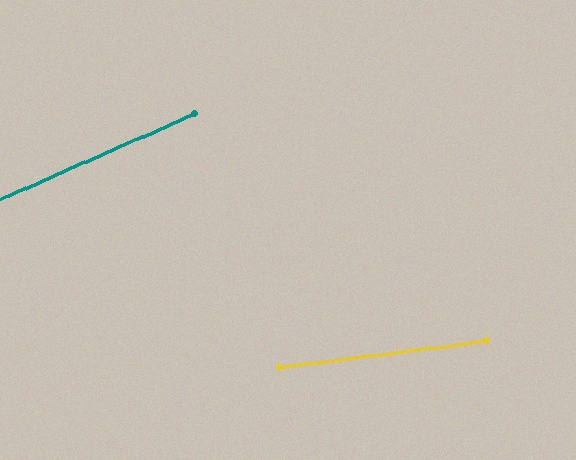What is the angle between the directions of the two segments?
Approximately 17 degrees.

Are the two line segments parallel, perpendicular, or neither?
Neither parallel nor perpendicular — they differ by about 17°.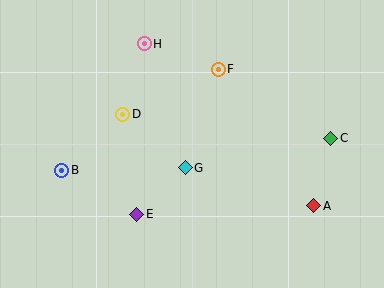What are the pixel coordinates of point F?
Point F is at (218, 69).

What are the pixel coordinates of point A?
Point A is at (314, 206).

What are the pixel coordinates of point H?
Point H is at (144, 44).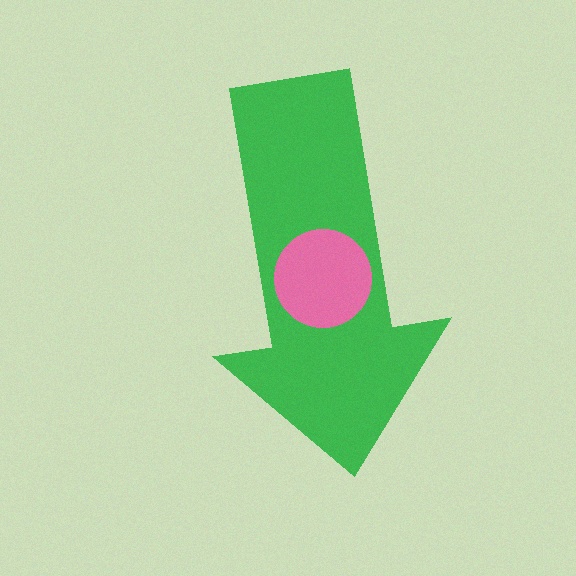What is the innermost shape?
The pink circle.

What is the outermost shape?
The green arrow.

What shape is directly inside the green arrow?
The pink circle.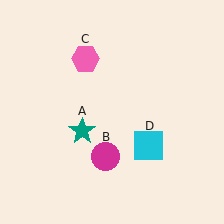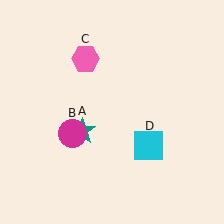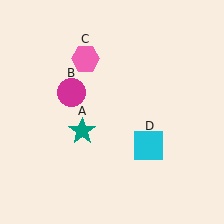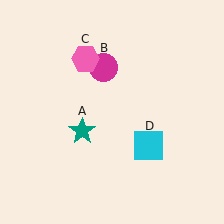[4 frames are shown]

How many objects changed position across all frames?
1 object changed position: magenta circle (object B).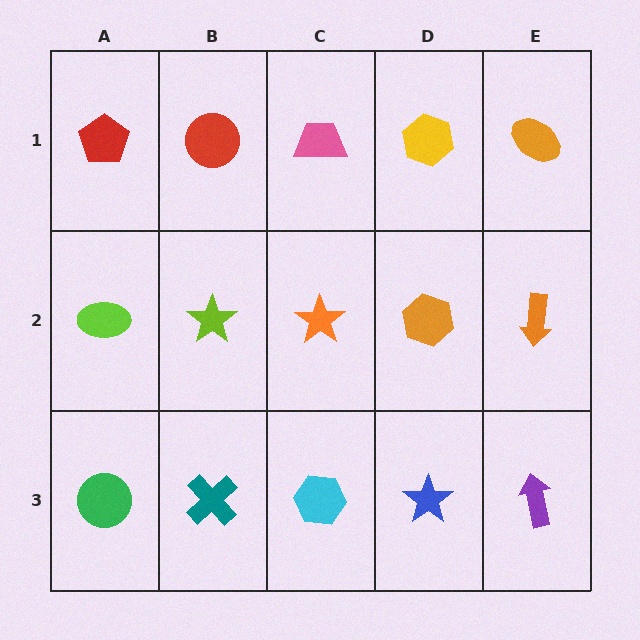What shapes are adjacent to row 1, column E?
An orange arrow (row 2, column E), a yellow hexagon (row 1, column D).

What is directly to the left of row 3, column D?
A cyan hexagon.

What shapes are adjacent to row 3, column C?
An orange star (row 2, column C), a teal cross (row 3, column B), a blue star (row 3, column D).